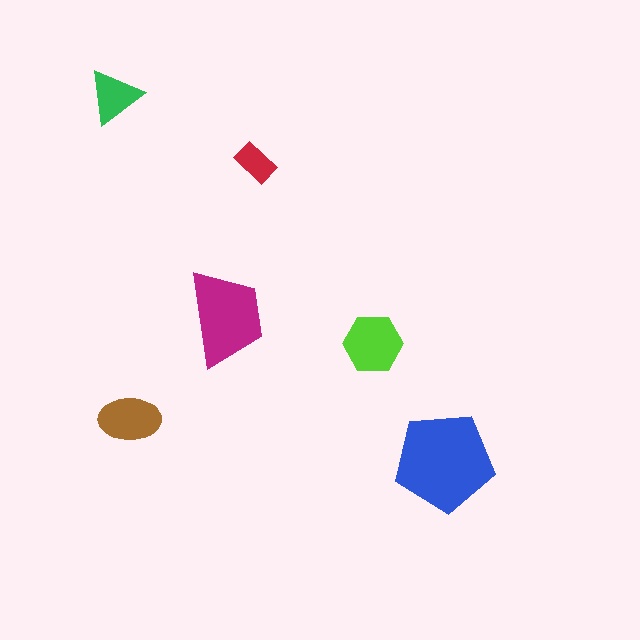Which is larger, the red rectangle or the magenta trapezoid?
The magenta trapezoid.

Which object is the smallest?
The red rectangle.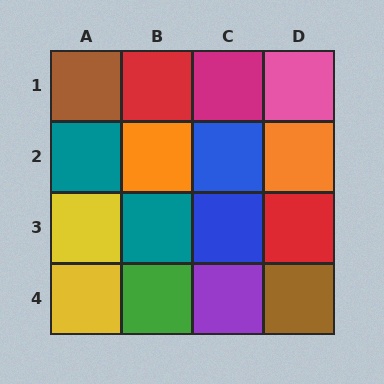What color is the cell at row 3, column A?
Yellow.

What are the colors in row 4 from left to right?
Yellow, green, purple, brown.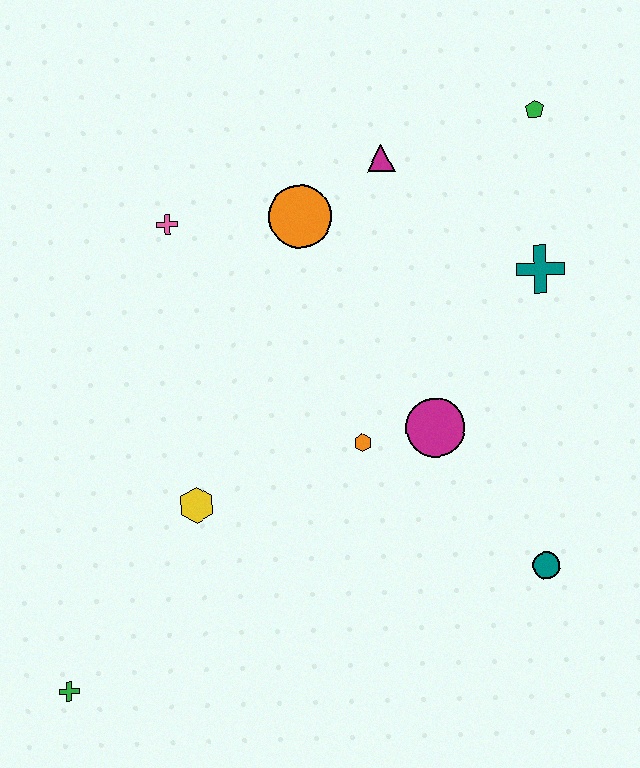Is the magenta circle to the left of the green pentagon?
Yes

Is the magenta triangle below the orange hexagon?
No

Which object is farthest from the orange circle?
The green cross is farthest from the orange circle.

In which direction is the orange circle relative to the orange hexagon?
The orange circle is above the orange hexagon.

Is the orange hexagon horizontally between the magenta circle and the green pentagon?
No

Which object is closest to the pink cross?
The orange circle is closest to the pink cross.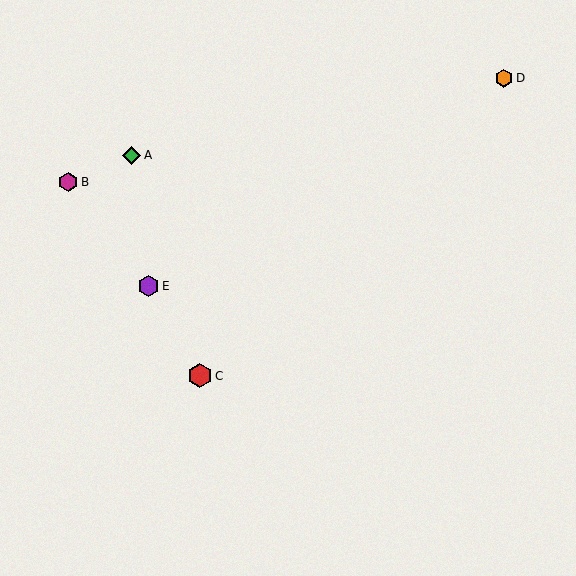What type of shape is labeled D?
Shape D is an orange hexagon.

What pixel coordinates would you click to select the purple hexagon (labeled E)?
Click at (149, 286) to select the purple hexagon E.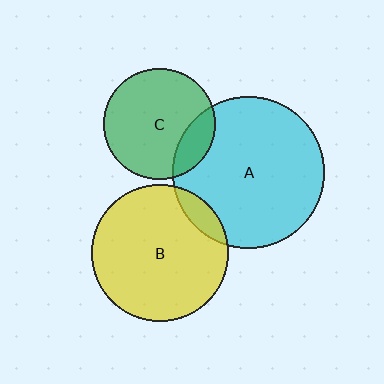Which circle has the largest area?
Circle A (cyan).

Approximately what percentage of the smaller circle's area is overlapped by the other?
Approximately 20%.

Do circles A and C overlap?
Yes.